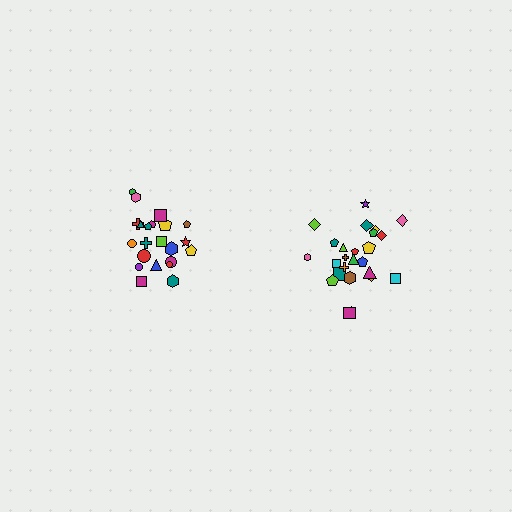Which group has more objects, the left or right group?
The right group.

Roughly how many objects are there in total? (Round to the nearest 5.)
Roughly 45 objects in total.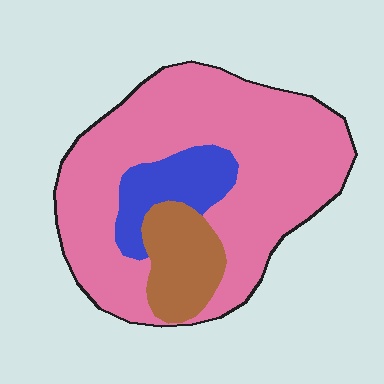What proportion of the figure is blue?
Blue takes up less than a sixth of the figure.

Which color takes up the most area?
Pink, at roughly 75%.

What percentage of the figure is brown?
Brown covers 14% of the figure.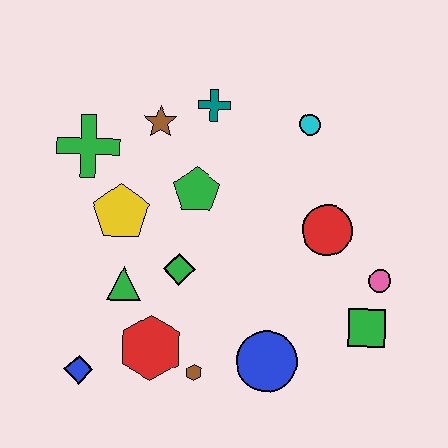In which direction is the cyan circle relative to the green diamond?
The cyan circle is above the green diamond.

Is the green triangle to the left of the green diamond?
Yes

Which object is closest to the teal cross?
The brown star is closest to the teal cross.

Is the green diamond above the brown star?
No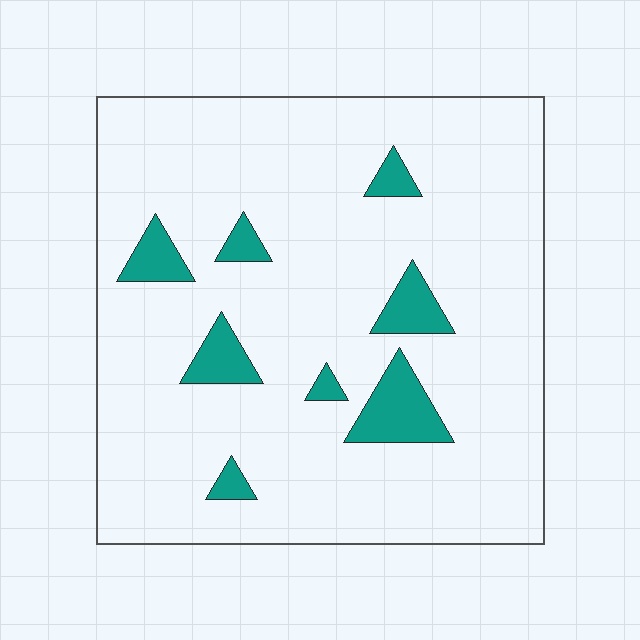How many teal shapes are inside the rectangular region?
8.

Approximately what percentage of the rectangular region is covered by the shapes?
Approximately 10%.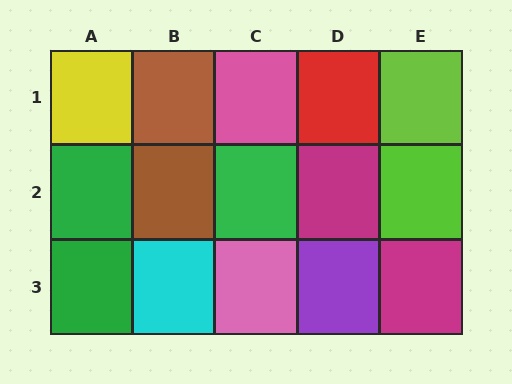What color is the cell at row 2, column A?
Green.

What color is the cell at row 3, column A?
Green.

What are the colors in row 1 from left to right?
Yellow, brown, pink, red, lime.